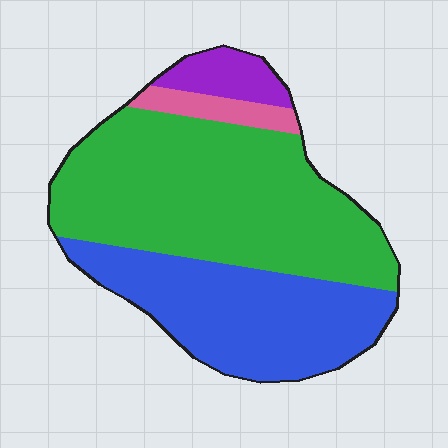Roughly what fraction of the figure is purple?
Purple covers 7% of the figure.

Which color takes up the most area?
Green, at roughly 55%.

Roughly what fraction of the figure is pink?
Pink covers around 5% of the figure.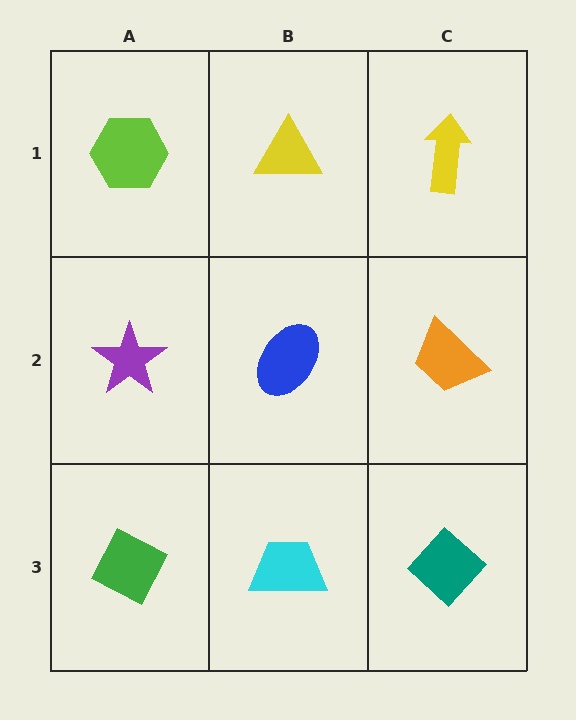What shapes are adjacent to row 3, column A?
A purple star (row 2, column A), a cyan trapezoid (row 3, column B).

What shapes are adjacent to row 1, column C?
An orange trapezoid (row 2, column C), a yellow triangle (row 1, column B).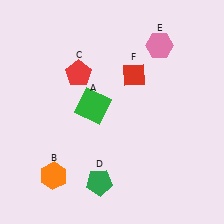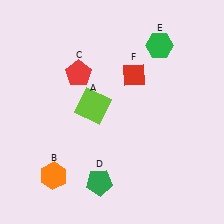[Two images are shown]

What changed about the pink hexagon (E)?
In Image 1, E is pink. In Image 2, it changed to green.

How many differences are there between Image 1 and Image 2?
There are 2 differences between the two images.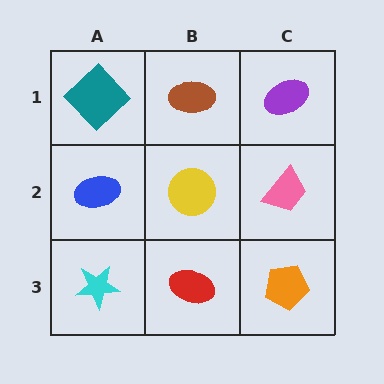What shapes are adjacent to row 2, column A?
A teal diamond (row 1, column A), a cyan star (row 3, column A), a yellow circle (row 2, column B).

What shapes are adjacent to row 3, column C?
A pink trapezoid (row 2, column C), a red ellipse (row 3, column B).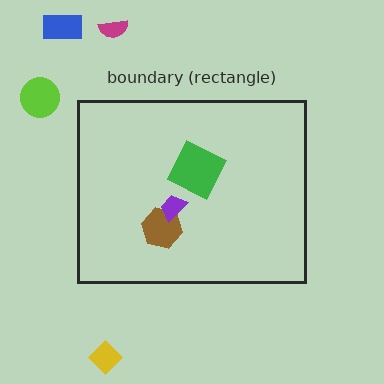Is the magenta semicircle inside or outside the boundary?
Outside.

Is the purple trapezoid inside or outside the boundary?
Inside.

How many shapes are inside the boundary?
3 inside, 4 outside.